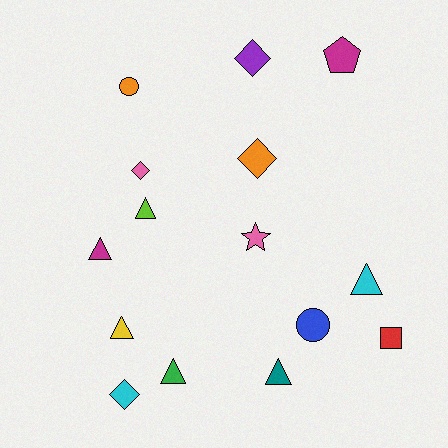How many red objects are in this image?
There is 1 red object.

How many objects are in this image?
There are 15 objects.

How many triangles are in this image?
There are 6 triangles.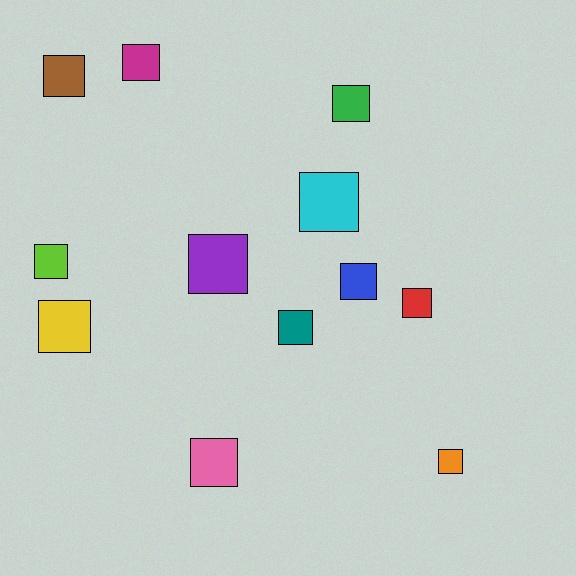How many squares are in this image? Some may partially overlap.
There are 12 squares.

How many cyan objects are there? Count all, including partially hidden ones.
There is 1 cyan object.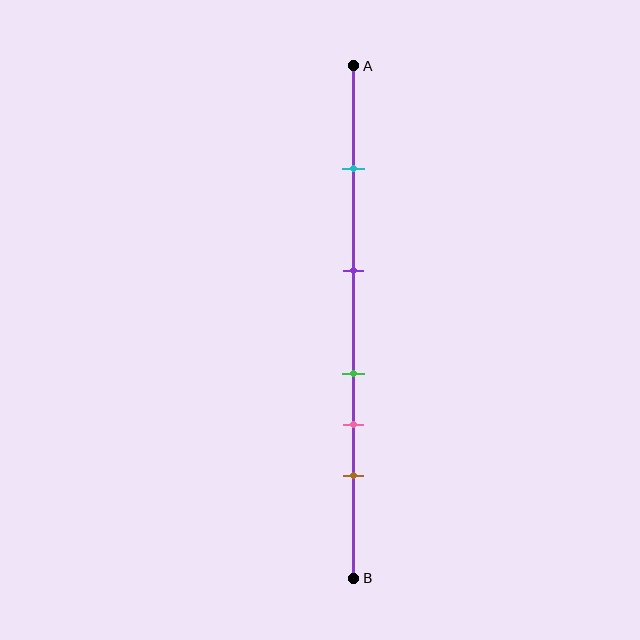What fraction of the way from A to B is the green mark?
The green mark is approximately 60% (0.6) of the way from A to B.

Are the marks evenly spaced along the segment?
No, the marks are not evenly spaced.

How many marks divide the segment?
There are 5 marks dividing the segment.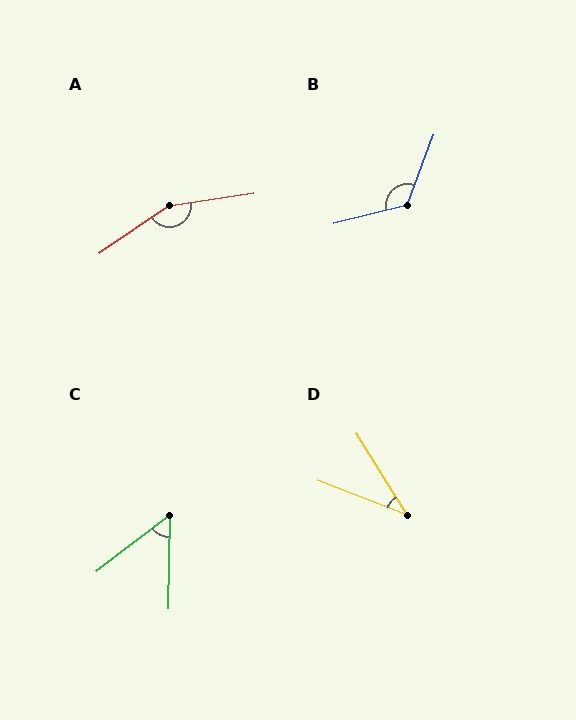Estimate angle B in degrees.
Approximately 124 degrees.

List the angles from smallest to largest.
D (37°), C (52°), B (124°), A (154°).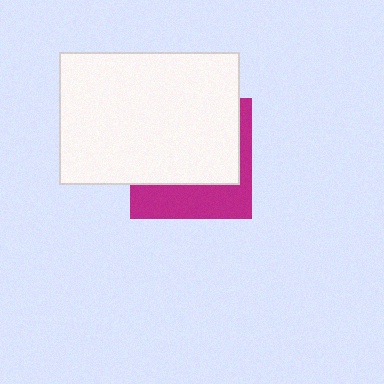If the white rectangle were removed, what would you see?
You would see the complete magenta square.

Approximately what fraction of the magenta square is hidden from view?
Roughly 65% of the magenta square is hidden behind the white rectangle.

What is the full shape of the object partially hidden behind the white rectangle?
The partially hidden object is a magenta square.